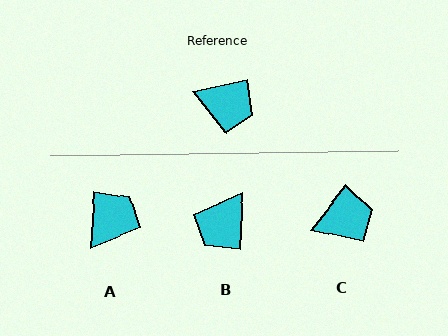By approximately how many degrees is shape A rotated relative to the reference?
Approximately 74 degrees counter-clockwise.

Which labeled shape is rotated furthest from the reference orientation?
B, about 105 degrees away.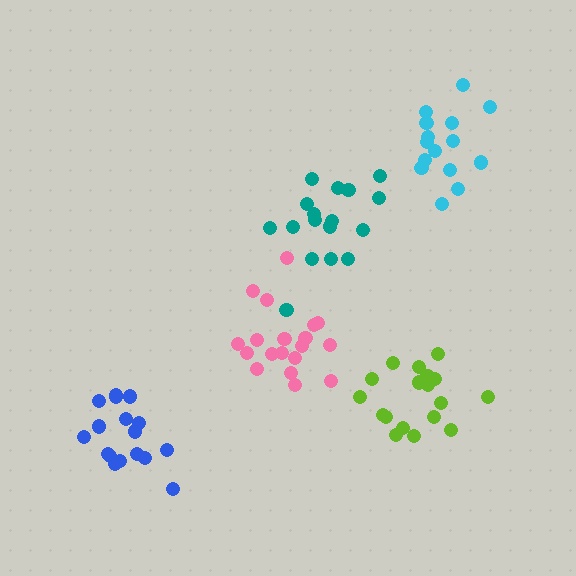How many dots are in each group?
Group 1: 15 dots, Group 2: 19 dots, Group 3: 17 dots, Group 4: 18 dots, Group 5: 18 dots (87 total).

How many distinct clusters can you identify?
There are 5 distinct clusters.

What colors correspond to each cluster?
The clusters are colored: cyan, pink, teal, lime, blue.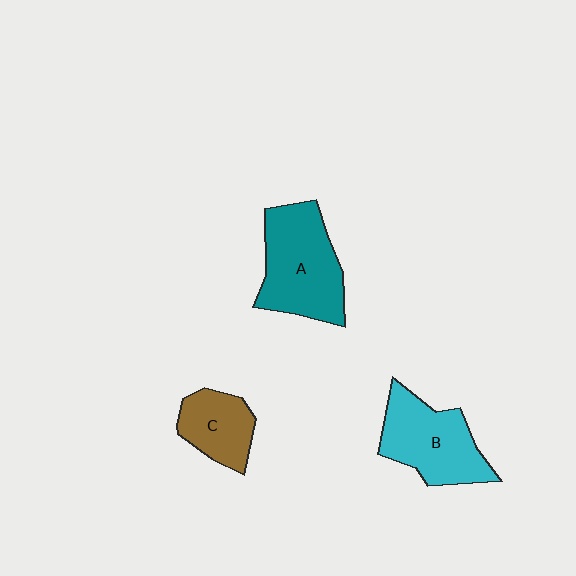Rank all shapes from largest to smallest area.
From largest to smallest: A (teal), B (cyan), C (brown).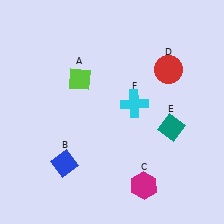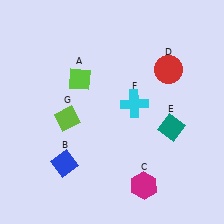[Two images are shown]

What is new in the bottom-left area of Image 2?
A lime diamond (G) was added in the bottom-left area of Image 2.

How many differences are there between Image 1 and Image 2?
There is 1 difference between the two images.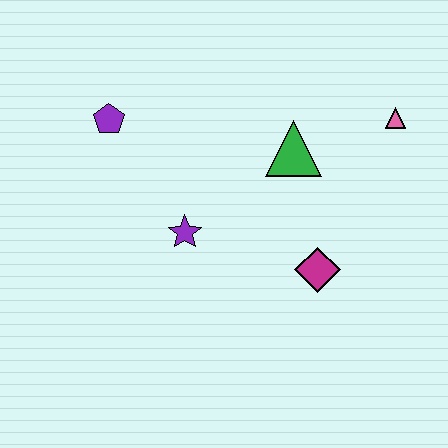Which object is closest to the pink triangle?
The green triangle is closest to the pink triangle.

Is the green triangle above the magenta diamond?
Yes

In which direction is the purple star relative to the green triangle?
The purple star is to the left of the green triangle.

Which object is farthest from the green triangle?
The purple pentagon is farthest from the green triangle.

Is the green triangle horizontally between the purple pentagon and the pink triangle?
Yes